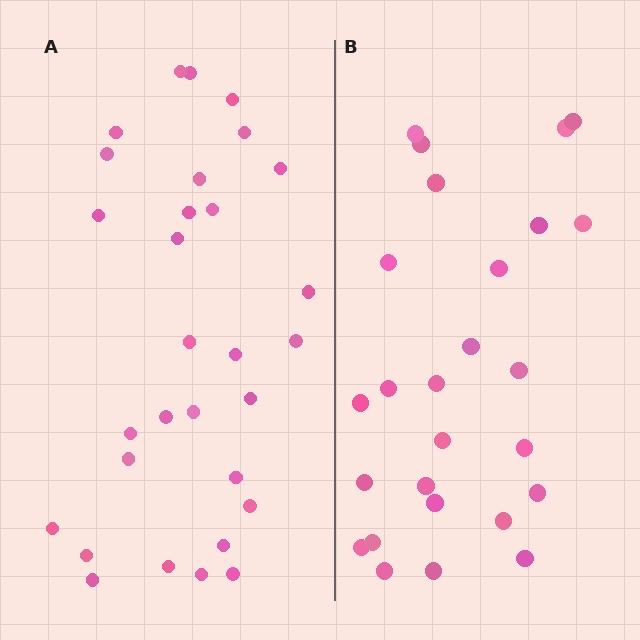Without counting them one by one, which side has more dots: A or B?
Region A (the left region) has more dots.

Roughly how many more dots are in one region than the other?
Region A has about 4 more dots than region B.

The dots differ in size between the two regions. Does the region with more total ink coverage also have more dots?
No. Region B has more total ink coverage because its dots are larger, but region A actually contains more individual dots. Total area can be misleading — the number of items is what matters here.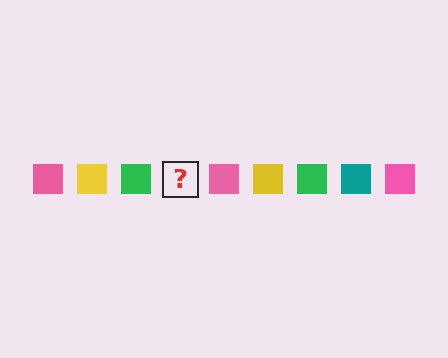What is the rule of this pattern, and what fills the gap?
The rule is that the pattern cycles through pink, yellow, green, teal squares. The gap should be filled with a teal square.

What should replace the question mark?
The question mark should be replaced with a teal square.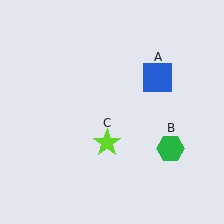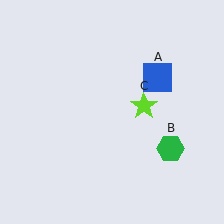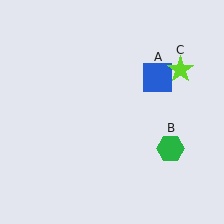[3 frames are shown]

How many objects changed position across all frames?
1 object changed position: lime star (object C).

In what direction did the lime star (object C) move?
The lime star (object C) moved up and to the right.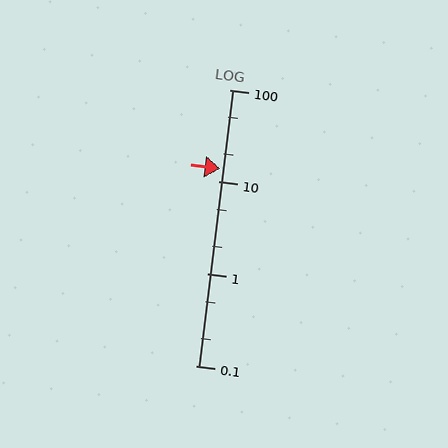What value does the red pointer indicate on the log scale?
The pointer indicates approximately 14.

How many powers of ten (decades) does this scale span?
The scale spans 3 decades, from 0.1 to 100.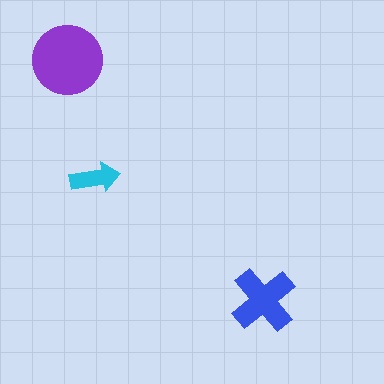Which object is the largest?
The purple circle.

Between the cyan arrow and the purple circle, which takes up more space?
The purple circle.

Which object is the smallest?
The cyan arrow.